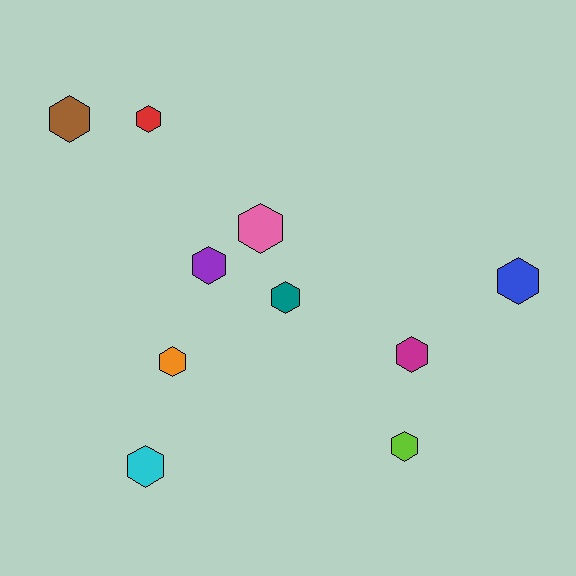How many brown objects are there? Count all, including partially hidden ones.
There is 1 brown object.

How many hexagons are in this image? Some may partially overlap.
There are 10 hexagons.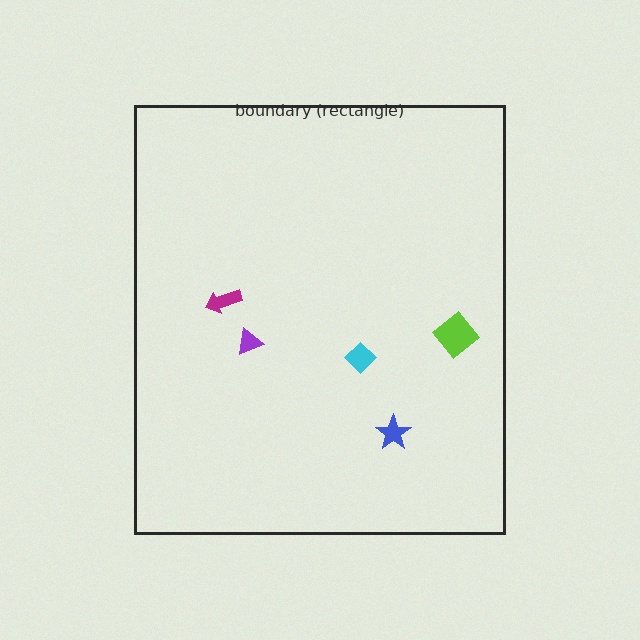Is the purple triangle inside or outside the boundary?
Inside.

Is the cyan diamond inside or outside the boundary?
Inside.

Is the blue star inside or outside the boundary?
Inside.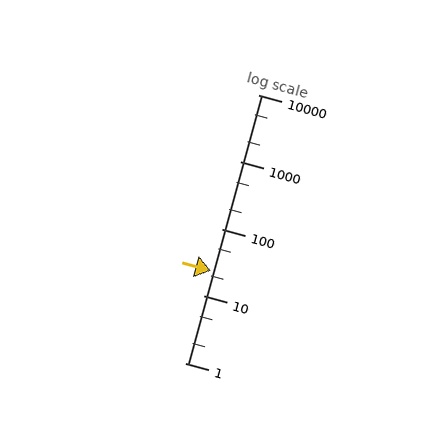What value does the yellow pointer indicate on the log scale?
The pointer indicates approximately 24.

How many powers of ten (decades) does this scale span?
The scale spans 4 decades, from 1 to 10000.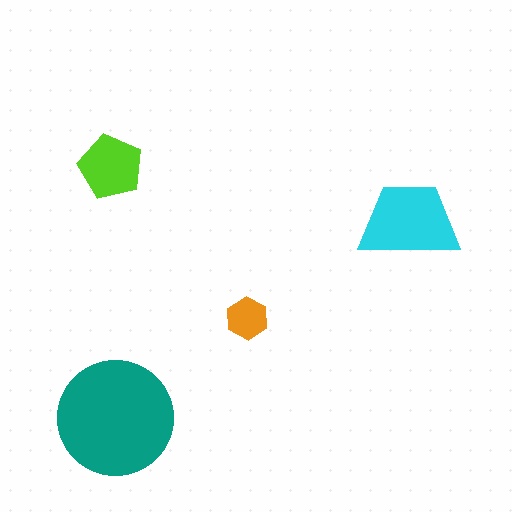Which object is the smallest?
The orange hexagon.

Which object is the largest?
The teal circle.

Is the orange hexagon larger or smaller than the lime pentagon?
Smaller.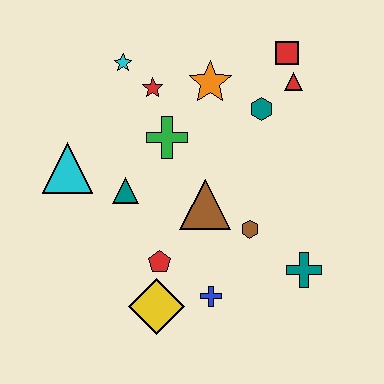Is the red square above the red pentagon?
Yes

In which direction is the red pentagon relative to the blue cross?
The red pentagon is to the left of the blue cross.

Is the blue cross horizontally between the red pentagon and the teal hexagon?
Yes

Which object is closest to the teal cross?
The brown hexagon is closest to the teal cross.